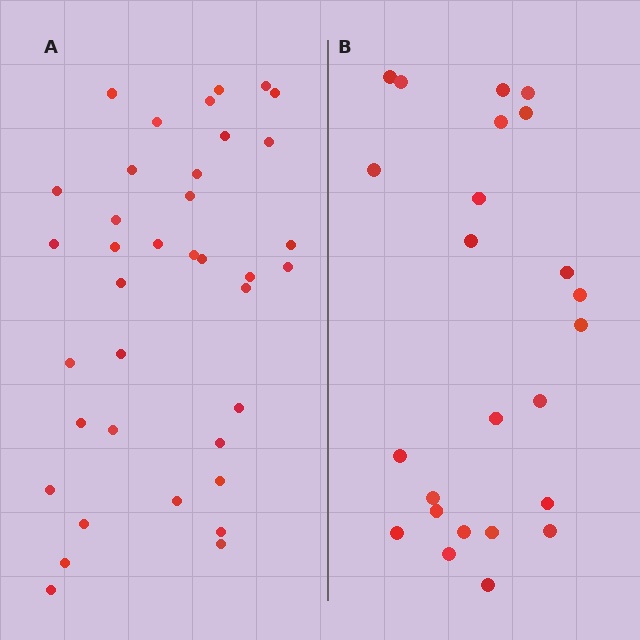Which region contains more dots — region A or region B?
Region A (the left region) has more dots.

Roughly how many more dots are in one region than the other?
Region A has approximately 15 more dots than region B.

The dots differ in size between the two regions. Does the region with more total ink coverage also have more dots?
No. Region B has more total ink coverage because its dots are larger, but region A actually contains more individual dots. Total area can be misleading — the number of items is what matters here.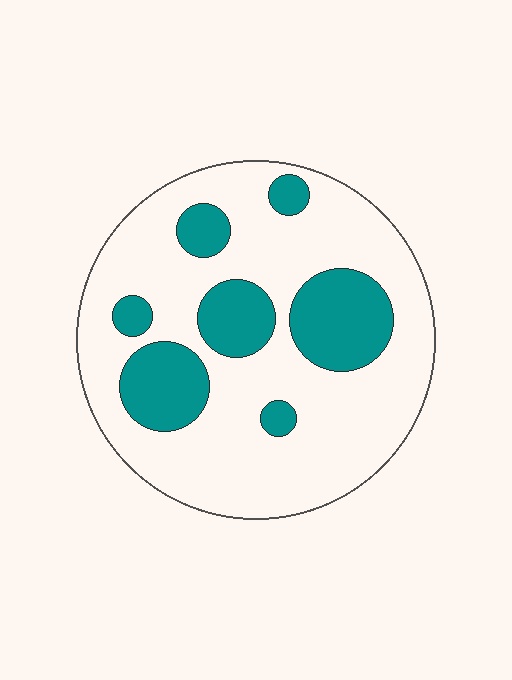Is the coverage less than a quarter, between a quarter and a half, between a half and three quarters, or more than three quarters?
Between a quarter and a half.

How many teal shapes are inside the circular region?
7.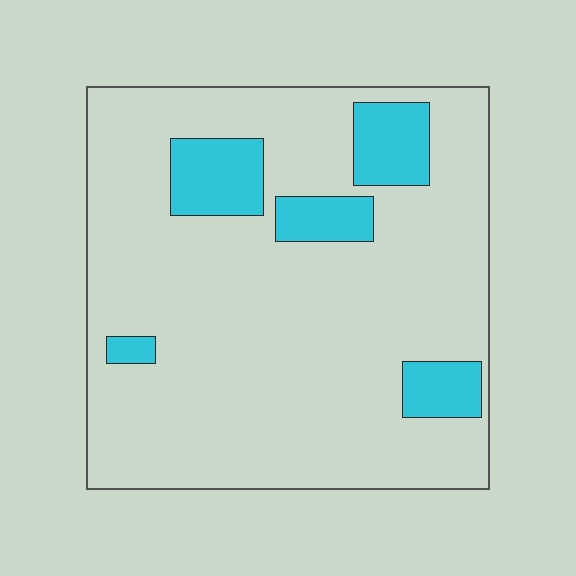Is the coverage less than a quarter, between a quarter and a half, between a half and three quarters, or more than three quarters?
Less than a quarter.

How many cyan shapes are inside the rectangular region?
5.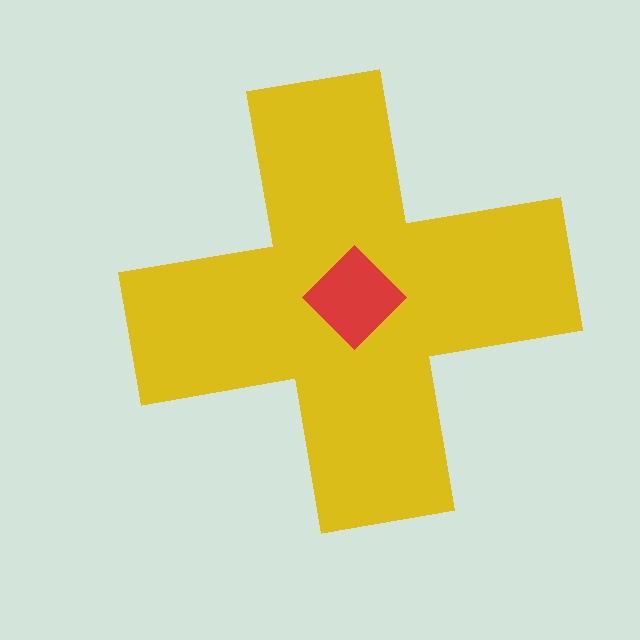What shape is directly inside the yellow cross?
The red diamond.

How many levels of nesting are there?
2.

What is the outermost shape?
The yellow cross.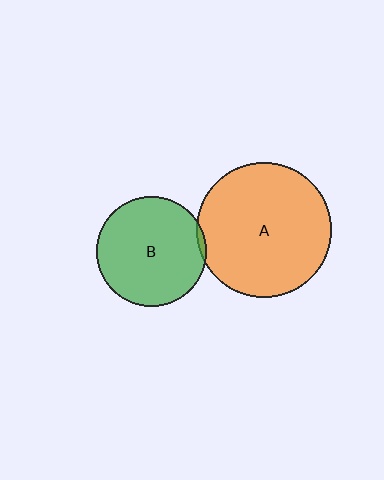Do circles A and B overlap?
Yes.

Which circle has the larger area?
Circle A (orange).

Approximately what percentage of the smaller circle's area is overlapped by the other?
Approximately 5%.